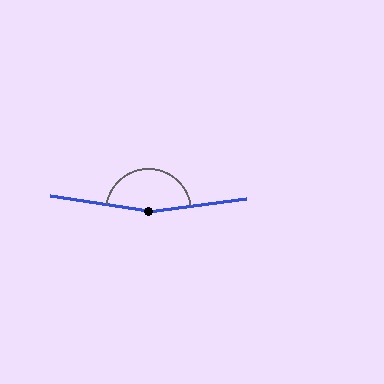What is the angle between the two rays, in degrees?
Approximately 164 degrees.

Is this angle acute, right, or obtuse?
It is obtuse.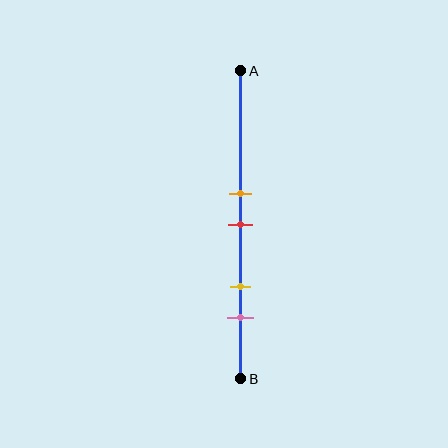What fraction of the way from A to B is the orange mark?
The orange mark is approximately 40% (0.4) of the way from A to B.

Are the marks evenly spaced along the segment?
No, the marks are not evenly spaced.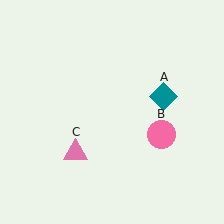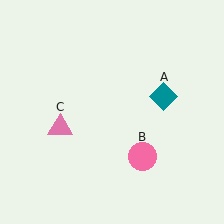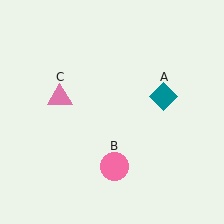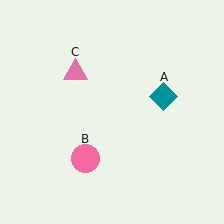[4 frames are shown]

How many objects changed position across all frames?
2 objects changed position: pink circle (object B), pink triangle (object C).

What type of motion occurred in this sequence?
The pink circle (object B), pink triangle (object C) rotated clockwise around the center of the scene.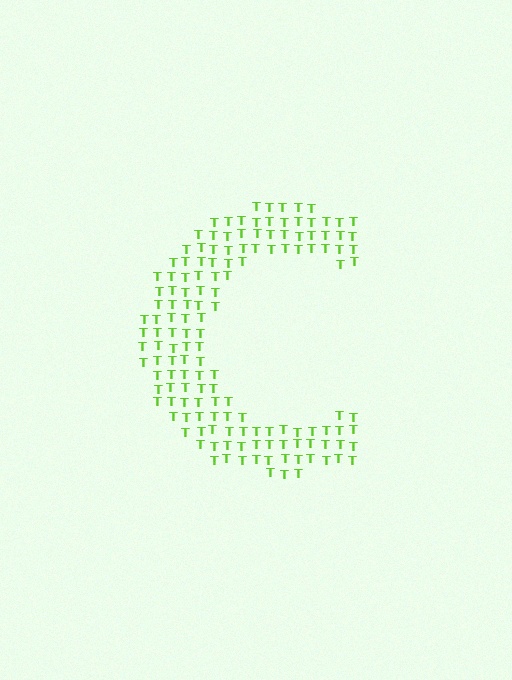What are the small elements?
The small elements are letter T's.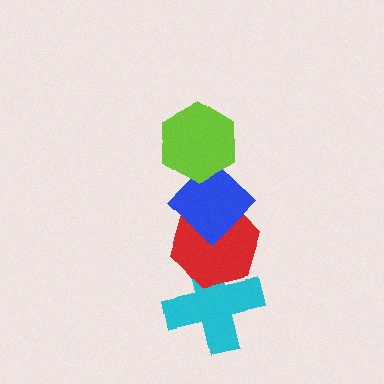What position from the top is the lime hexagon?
The lime hexagon is 1st from the top.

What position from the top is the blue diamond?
The blue diamond is 2nd from the top.